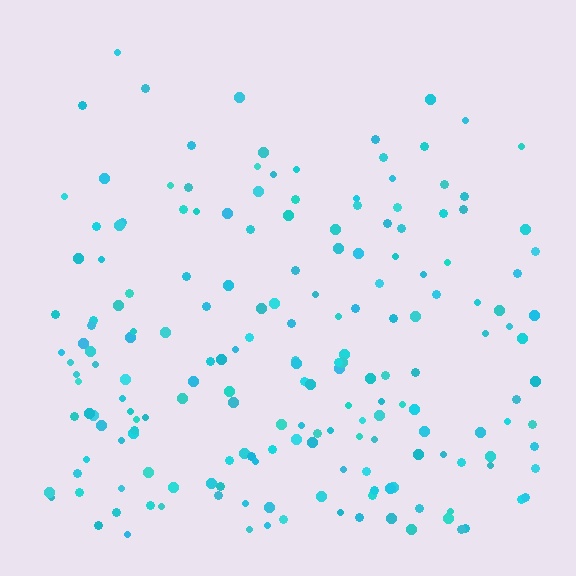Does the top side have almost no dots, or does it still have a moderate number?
Still a moderate number, just noticeably fewer than the bottom.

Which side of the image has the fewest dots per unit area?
The top.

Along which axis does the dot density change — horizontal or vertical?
Vertical.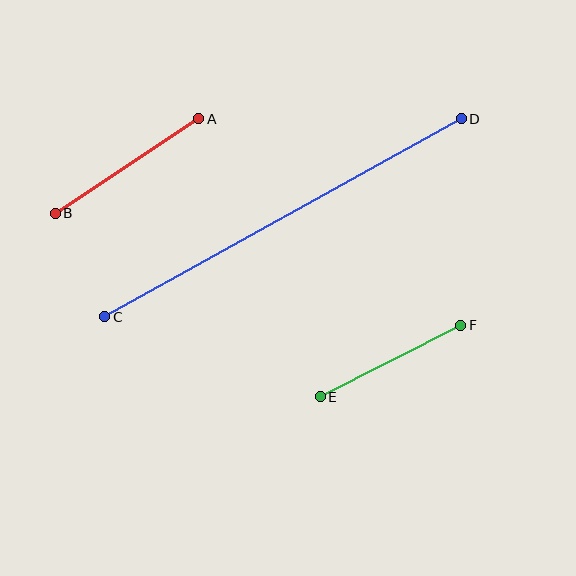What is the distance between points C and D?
The distance is approximately 407 pixels.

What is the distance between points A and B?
The distance is approximately 172 pixels.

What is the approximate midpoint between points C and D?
The midpoint is at approximately (283, 218) pixels.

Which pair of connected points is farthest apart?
Points C and D are farthest apart.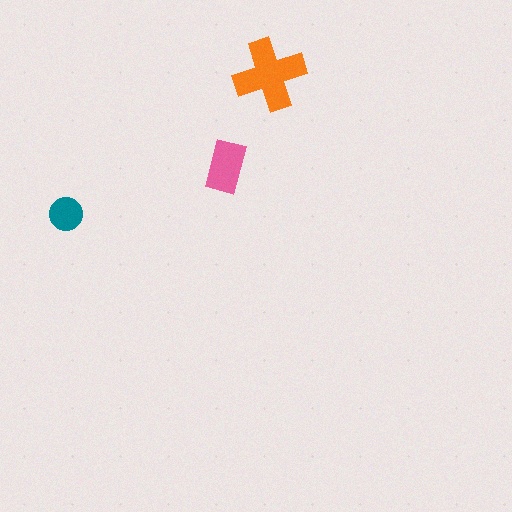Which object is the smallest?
The teal circle.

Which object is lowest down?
The teal circle is bottommost.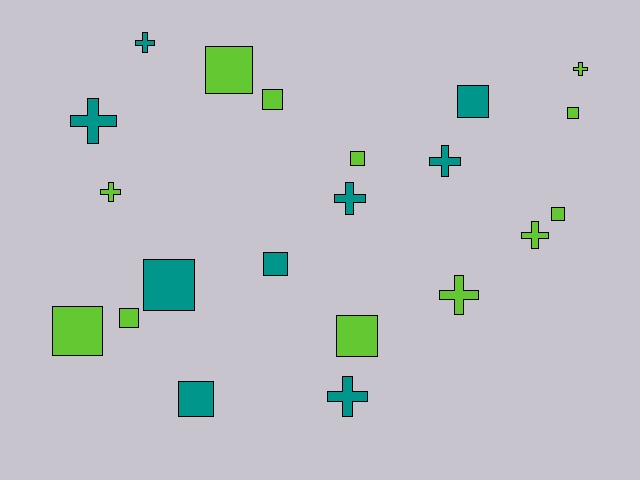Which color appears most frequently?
Lime, with 12 objects.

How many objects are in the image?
There are 21 objects.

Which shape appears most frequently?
Square, with 12 objects.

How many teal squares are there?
There are 4 teal squares.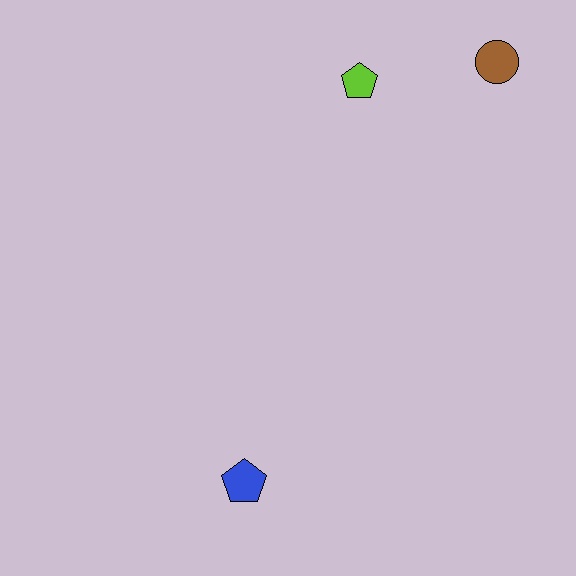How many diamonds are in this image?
There are no diamonds.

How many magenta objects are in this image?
There are no magenta objects.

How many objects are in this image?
There are 3 objects.